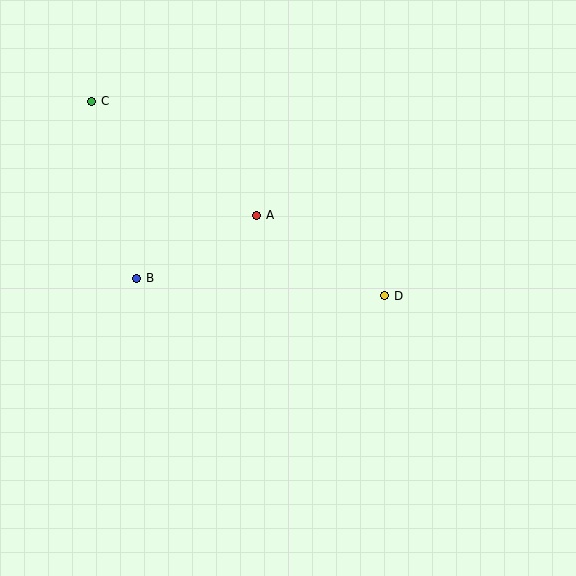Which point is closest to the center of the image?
Point A at (257, 215) is closest to the center.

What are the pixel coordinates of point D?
Point D is at (385, 296).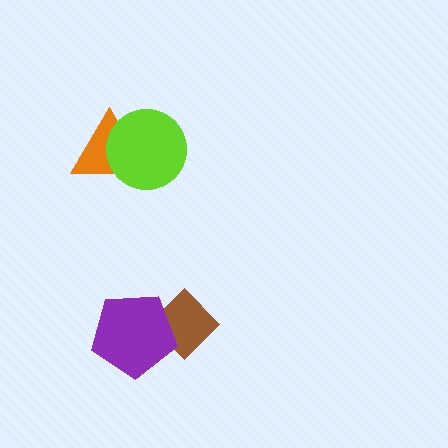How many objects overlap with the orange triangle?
1 object overlaps with the orange triangle.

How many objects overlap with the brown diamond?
1 object overlaps with the brown diamond.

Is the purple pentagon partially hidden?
No, no other shape covers it.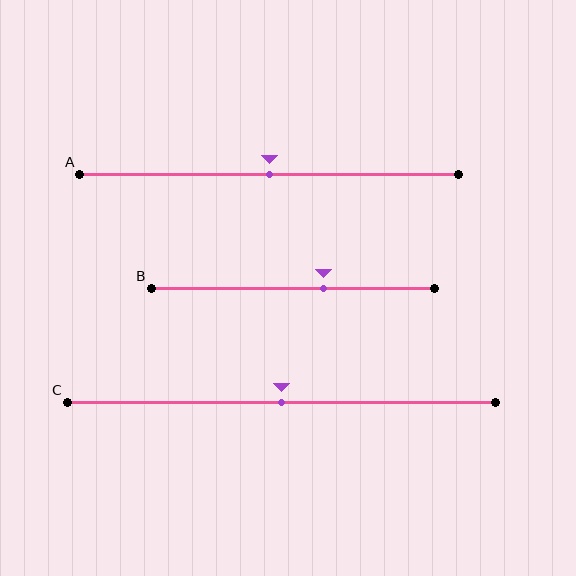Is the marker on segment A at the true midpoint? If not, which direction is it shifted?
Yes, the marker on segment A is at the true midpoint.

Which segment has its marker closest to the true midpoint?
Segment A has its marker closest to the true midpoint.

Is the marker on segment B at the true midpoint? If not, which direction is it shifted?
No, the marker on segment B is shifted to the right by about 11% of the segment length.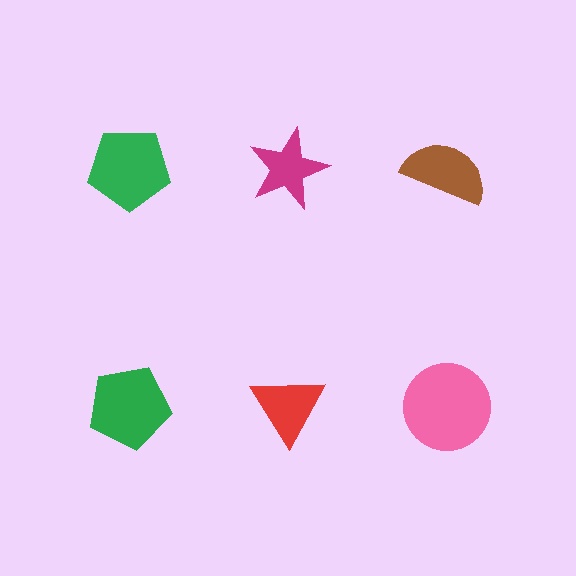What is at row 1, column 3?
A brown semicircle.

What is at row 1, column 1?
A green pentagon.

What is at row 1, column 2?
A magenta star.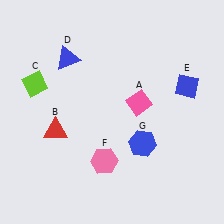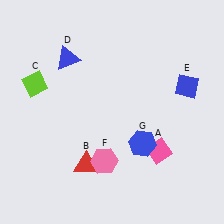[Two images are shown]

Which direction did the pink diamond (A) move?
The pink diamond (A) moved down.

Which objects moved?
The objects that moved are: the pink diamond (A), the red triangle (B).